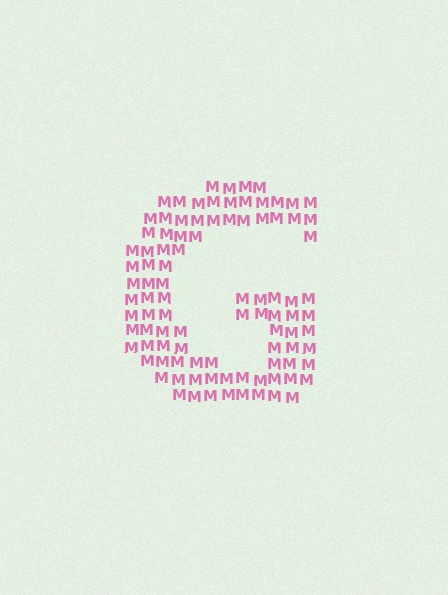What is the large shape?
The large shape is the letter G.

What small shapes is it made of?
It is made of small letter M's.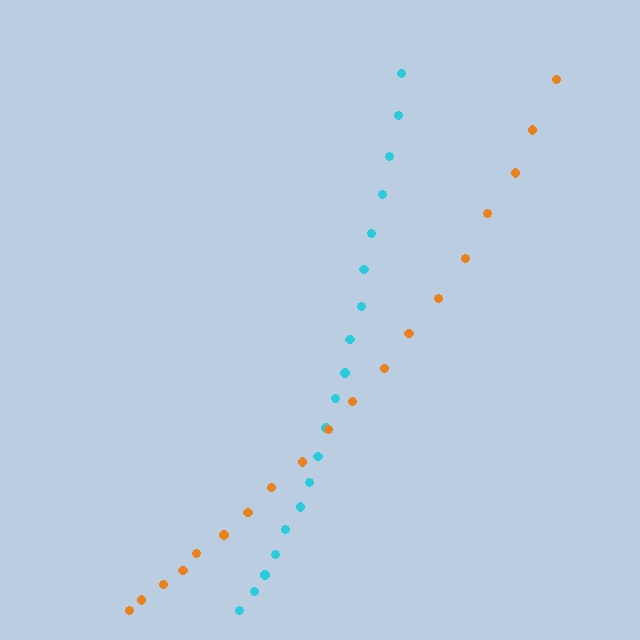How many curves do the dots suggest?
There are 2 distinct paths.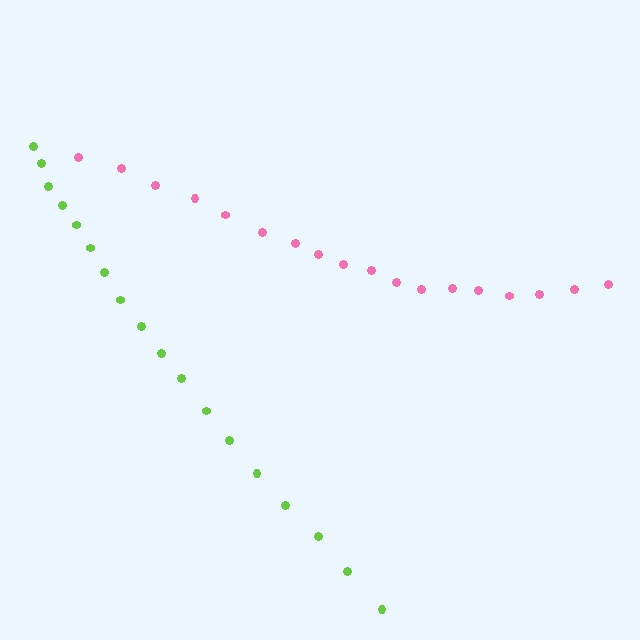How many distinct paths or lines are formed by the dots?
There are 2 distinct paths.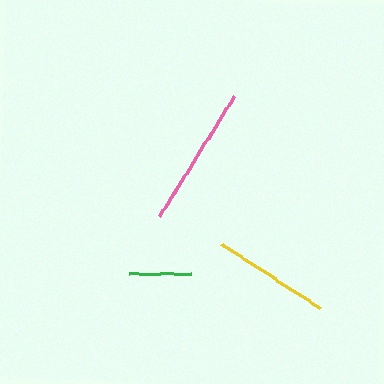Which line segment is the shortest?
The green line is the shortest at approximately 62 pixels.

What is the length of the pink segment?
The pink segment is approximately 142 pixels long.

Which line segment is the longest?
The pink line is the longest at approximately 142 pixels.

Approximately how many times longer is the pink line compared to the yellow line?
The pink line is approximately 1.2 times the length of the yellow line.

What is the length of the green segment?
The green segment is approximately 62 pixels long.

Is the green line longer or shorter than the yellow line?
The yellow line is longer than the green line.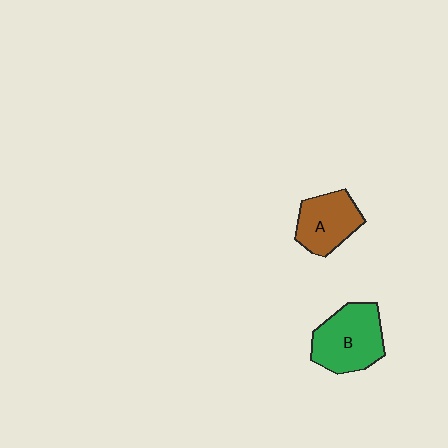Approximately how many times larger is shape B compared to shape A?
Approximately 1.3 times.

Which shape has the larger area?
Shape B (green).